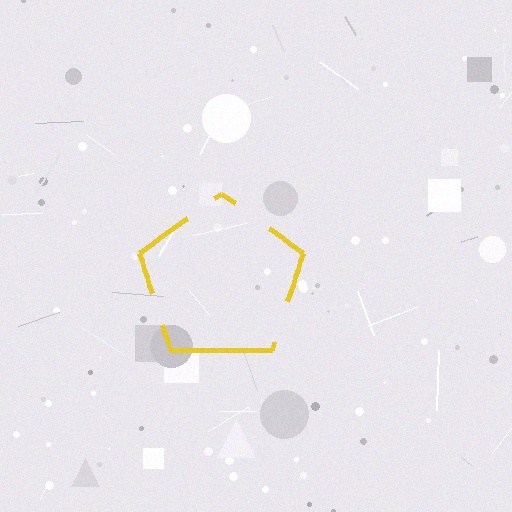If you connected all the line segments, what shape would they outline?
They would outline a pentagon.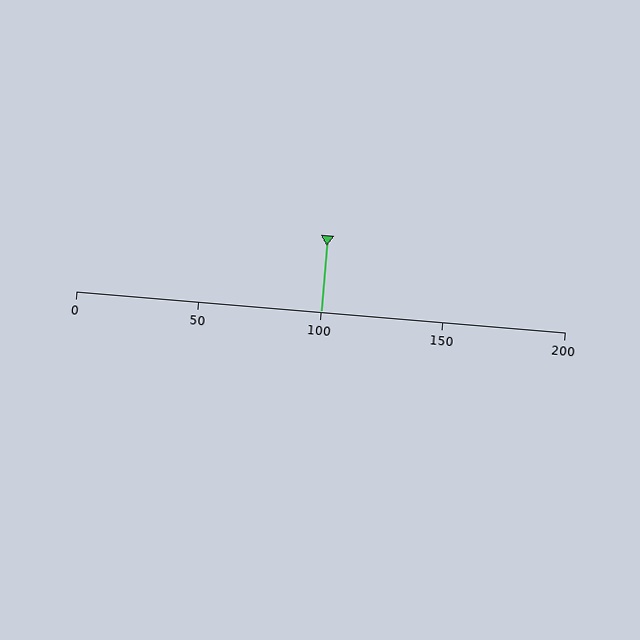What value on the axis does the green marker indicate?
The marker indicates approximately 100.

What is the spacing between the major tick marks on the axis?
The major ticks are spaced 50 apart.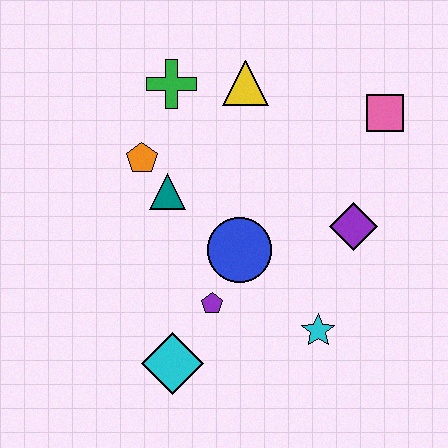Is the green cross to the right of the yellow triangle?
No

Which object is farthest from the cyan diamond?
The pink square is farthest from the cyan diamond.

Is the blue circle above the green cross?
No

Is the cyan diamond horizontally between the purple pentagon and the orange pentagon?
Yes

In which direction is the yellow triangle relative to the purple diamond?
The yellow triangle is above the purple diamond.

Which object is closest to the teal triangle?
The orange pentagon is closest to the teal triangle.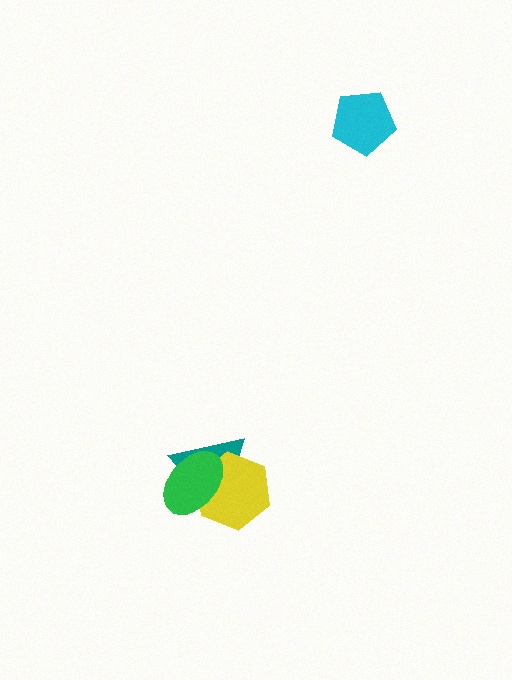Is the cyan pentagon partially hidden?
No, no other shape covers it.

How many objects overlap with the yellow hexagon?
2 objects overlap with the yellow hexagon.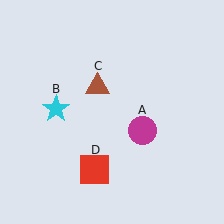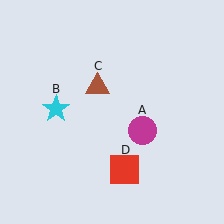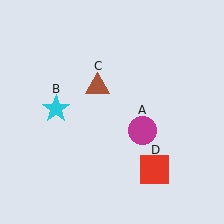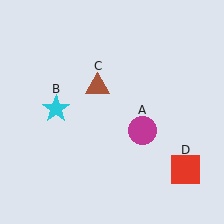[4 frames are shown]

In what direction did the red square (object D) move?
The red square (object D) moved right.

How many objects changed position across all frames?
1 object changed position: red square (object D).